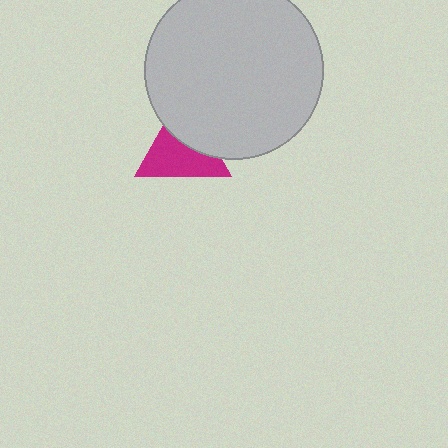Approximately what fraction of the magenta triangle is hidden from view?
Roughly 39% of the magenta triangle is hidden behind the light gray circle.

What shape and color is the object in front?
The object in front is a light gray circle.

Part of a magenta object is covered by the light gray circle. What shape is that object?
It is a triangle.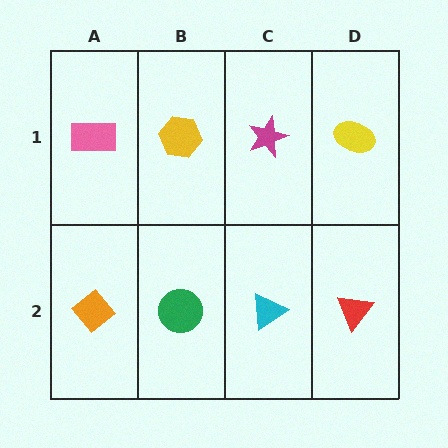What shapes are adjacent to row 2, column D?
A yellow ellipse (row 1, column D), a cyan triangle (row 2, column C).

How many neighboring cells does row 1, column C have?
3.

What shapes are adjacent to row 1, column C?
A cyan triangle (row 2, column C), a yellow hexagon (row 1, column B), a yellow ellipse (row 1, column D).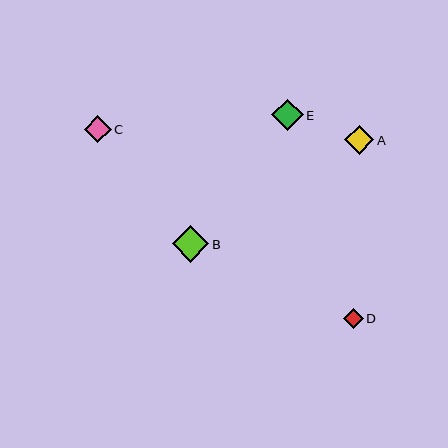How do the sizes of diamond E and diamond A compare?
Diamond E and diamond A are approximately the same size.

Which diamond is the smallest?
Diamond D is the smallest with a size of approximately 20 pixels.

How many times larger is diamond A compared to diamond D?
Diamond A is approximately 1.5 times the size of diamond D.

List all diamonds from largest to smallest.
From largest to smallest: B, E, A, C, D.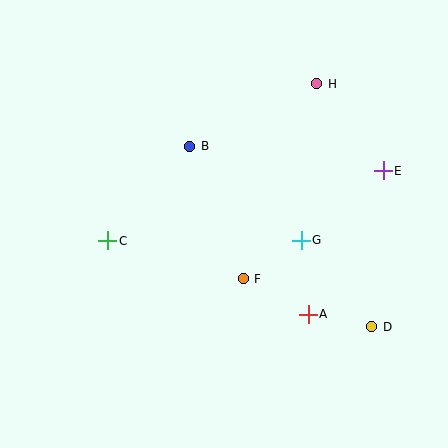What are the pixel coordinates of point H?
Point H is at (317, 84).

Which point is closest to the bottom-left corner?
Point C is closest to the bottom-left corner.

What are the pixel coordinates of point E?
Point E is at (383, 171).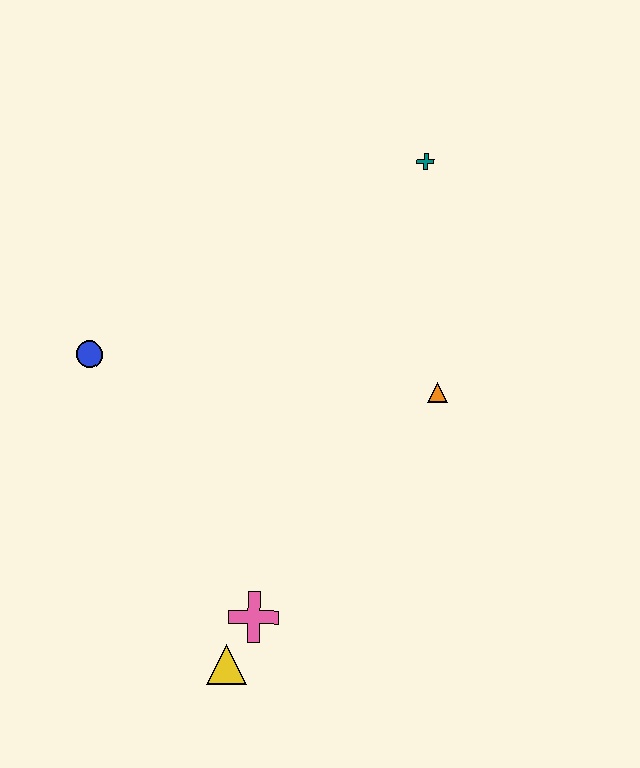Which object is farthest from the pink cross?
The teal cross is farthest from the pink cross.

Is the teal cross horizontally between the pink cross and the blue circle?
No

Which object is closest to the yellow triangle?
The pink cross is closest to the yellow triangle.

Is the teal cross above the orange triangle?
Yes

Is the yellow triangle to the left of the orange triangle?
Yes